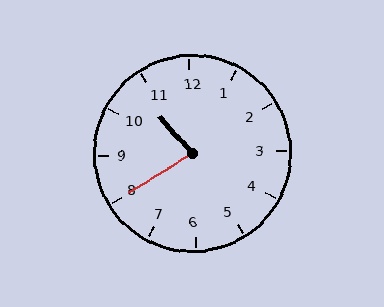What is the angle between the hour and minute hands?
Approximately 80 degrees.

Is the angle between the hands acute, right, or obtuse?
It is acute.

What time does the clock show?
10:40.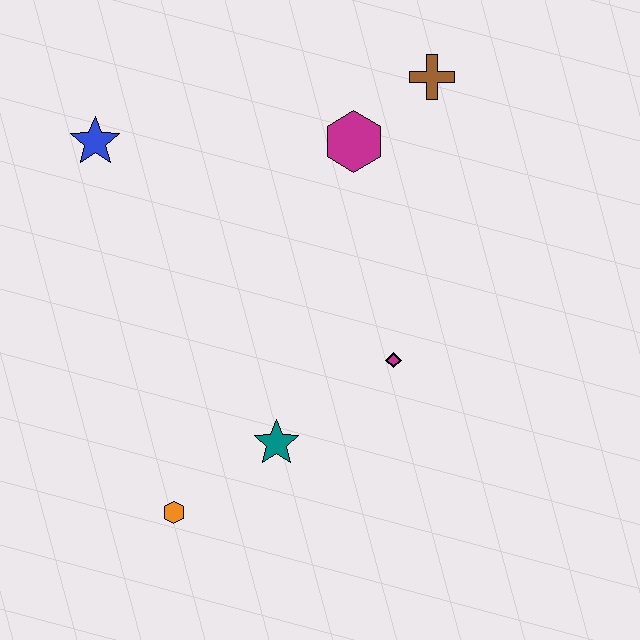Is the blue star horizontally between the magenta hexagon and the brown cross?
No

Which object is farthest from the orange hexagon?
The brown cross is farthest from the orange hexagon.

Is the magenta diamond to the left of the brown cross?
Yes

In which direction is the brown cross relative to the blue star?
The brown cross is to the right of the blue star.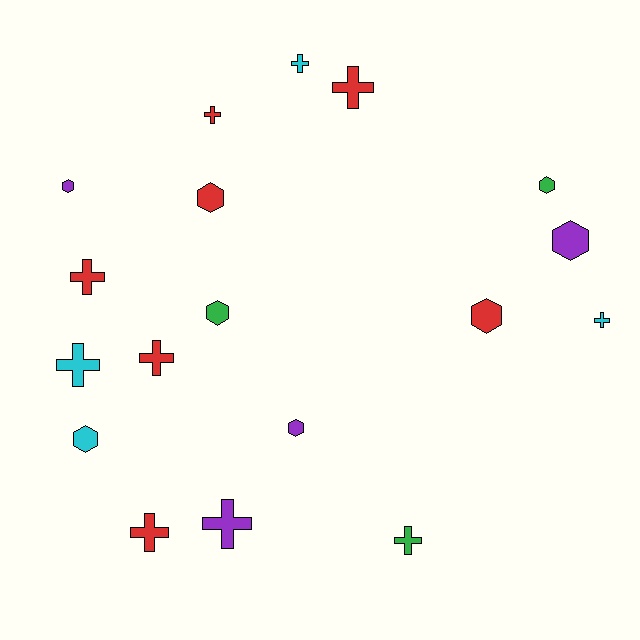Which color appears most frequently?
Red, with 7 objects.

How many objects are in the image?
There are 18 objects.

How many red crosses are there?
There are 5 red crosses.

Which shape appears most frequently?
Cross, with 10 objects.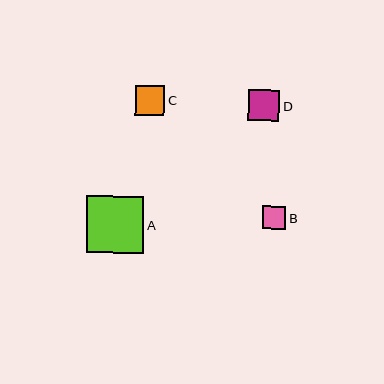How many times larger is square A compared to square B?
Square A is approximately 2.4 times the size of square B.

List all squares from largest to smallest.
From largest to smallest: A, D, C, B.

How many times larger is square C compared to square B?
Square C is approximately 1.3 times the size of square B.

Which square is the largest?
Square A is the largest with a size of approximately 57 pixels.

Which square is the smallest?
Square B is the smallest with a size of approximately 23 pixels.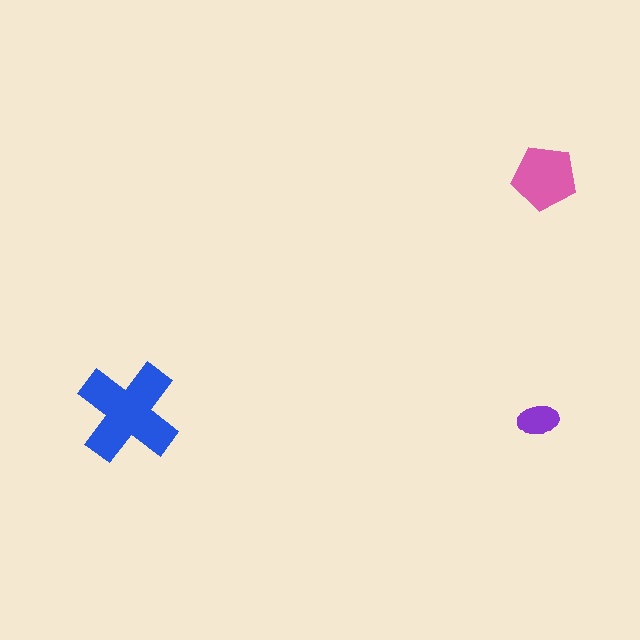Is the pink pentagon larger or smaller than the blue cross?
Smaller.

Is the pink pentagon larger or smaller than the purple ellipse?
Larger.